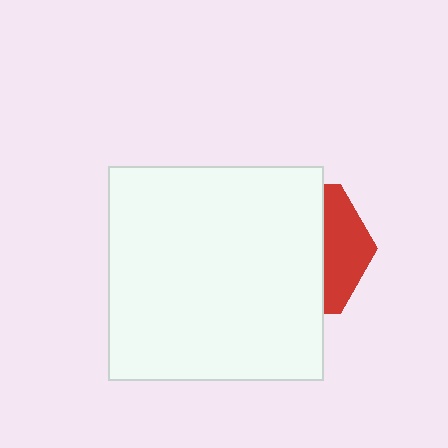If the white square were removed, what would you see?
You would see the complete red hexagon.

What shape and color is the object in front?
The object in front is a white square.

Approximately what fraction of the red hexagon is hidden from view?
Roughly 68% of the red hexagon is hidden behind the white square.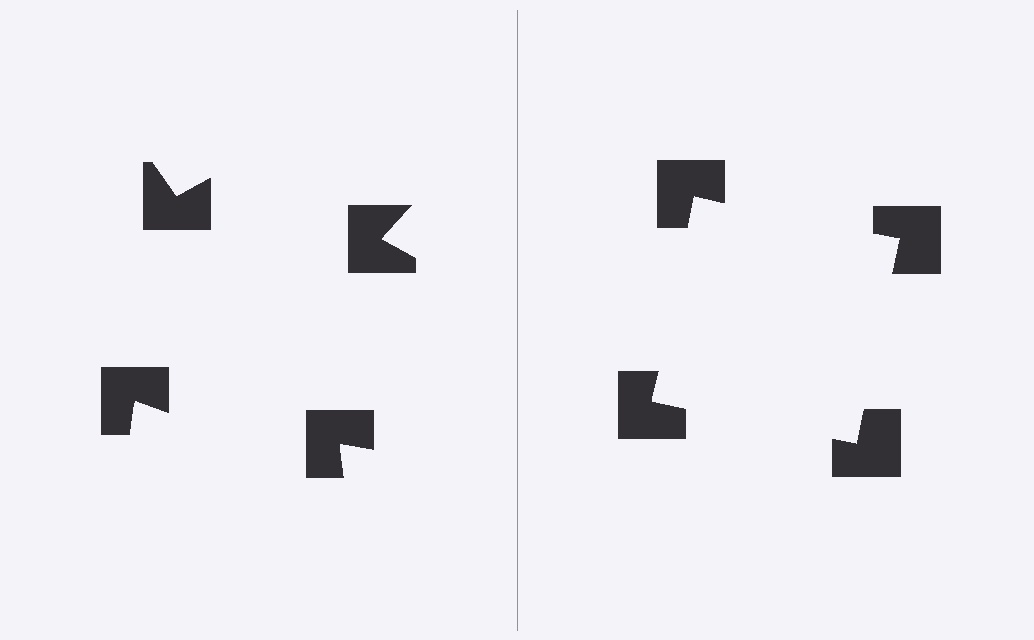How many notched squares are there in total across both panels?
8 — 4 on each side.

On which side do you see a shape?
An illusory square appears on the right side. On the left side the wedge cuts are rotated, so no coherent shape forms.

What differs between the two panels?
The notched squares are positioned identically on both sides; only the wedge orientations differ. On the right they align to a square; on the left they are misaligned.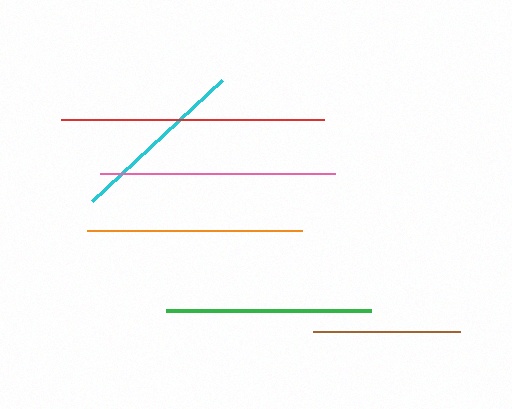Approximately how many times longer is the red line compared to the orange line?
The red line is approximately 1.2 times the length of the orange line.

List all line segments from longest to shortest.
From longest to shortest: red, pink, orange, green, cyan, brown.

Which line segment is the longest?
The red line is the longest at approximately 263 pixels.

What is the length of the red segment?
The red segment is approximately 263 pixels long.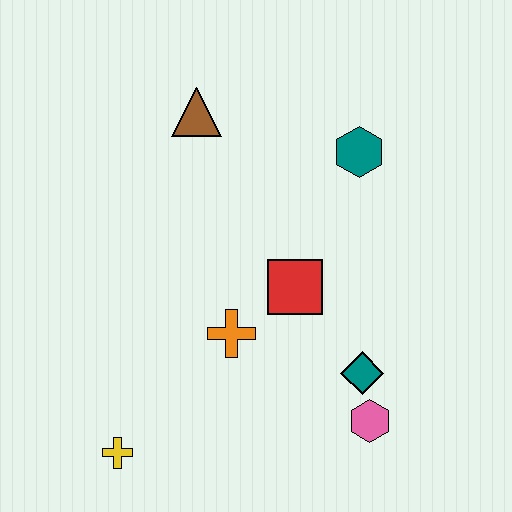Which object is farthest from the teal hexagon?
The yellow cross is farthest from the teal hexagon.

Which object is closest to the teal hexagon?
The red square is closest to the teal hexagon.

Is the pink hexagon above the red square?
No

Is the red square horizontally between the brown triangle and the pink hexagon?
Yes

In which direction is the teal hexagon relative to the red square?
The teal hexagon is above the red square.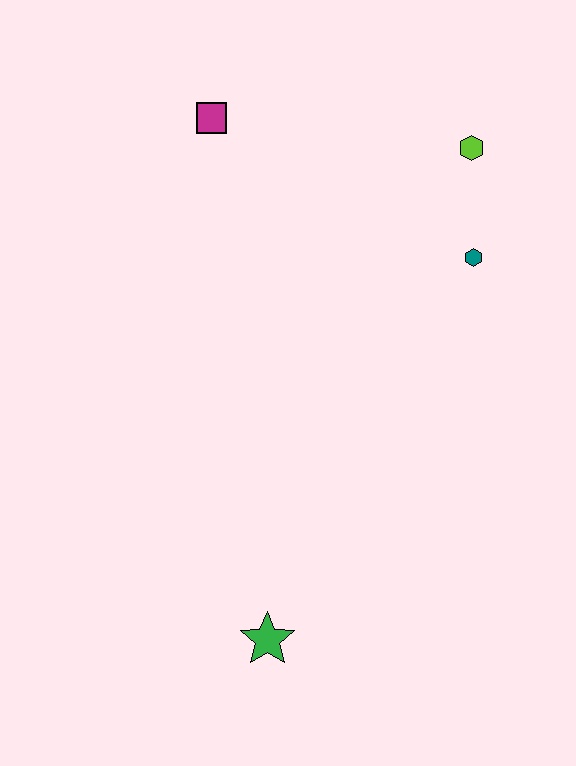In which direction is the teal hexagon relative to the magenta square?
The teal hexagon is to the right of the magenta square.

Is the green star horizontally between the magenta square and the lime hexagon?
Yes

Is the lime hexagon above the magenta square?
No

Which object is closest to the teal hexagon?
The lime hexagon is closest to the teal hexagon.